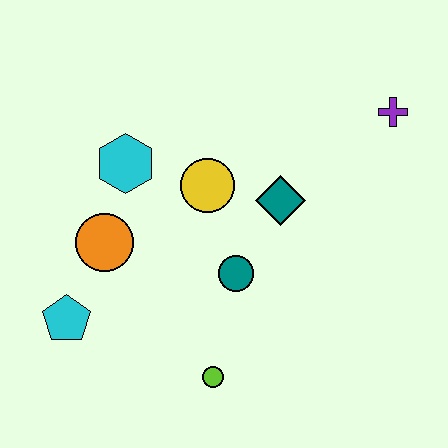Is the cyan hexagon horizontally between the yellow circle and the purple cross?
No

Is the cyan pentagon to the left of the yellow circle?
Yes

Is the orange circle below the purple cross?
Yes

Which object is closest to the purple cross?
The teal diamond is closest to the purple cross.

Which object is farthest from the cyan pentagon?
The purple cross is farthest from the cyan pentagon.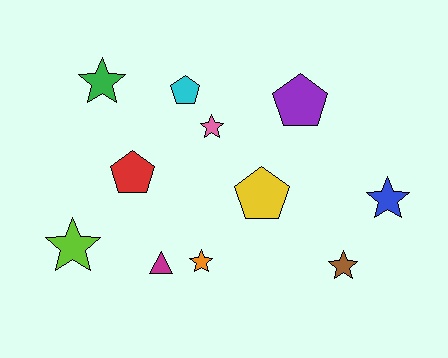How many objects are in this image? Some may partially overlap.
There are 11 objects.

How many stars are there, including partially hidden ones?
There are 6 stars.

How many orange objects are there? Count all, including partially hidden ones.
There is 1 orange object.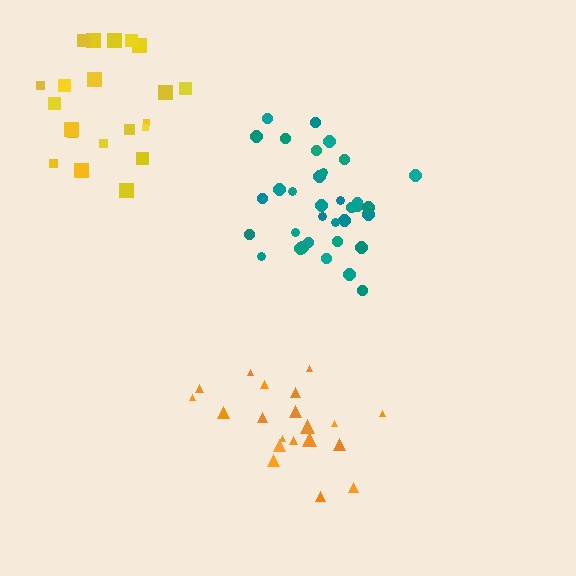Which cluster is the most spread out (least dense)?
Yellow.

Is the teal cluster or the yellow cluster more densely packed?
Teal.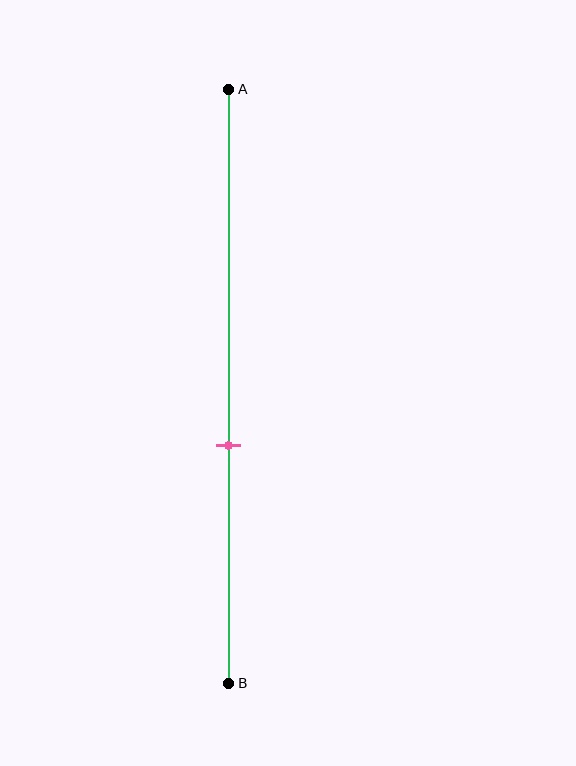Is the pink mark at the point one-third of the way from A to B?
No, the mark is at about 60% from A, not at the 33% one-third point.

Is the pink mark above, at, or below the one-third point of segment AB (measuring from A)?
The pink mark is below the one-third point of segment AB.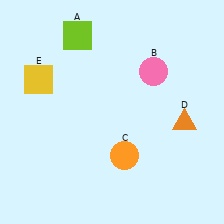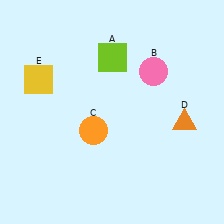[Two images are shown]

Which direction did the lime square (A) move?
The lime square (A) moved right.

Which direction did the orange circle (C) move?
The orange circle (C) moved left.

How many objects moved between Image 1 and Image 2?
2 objects moved between the two images.